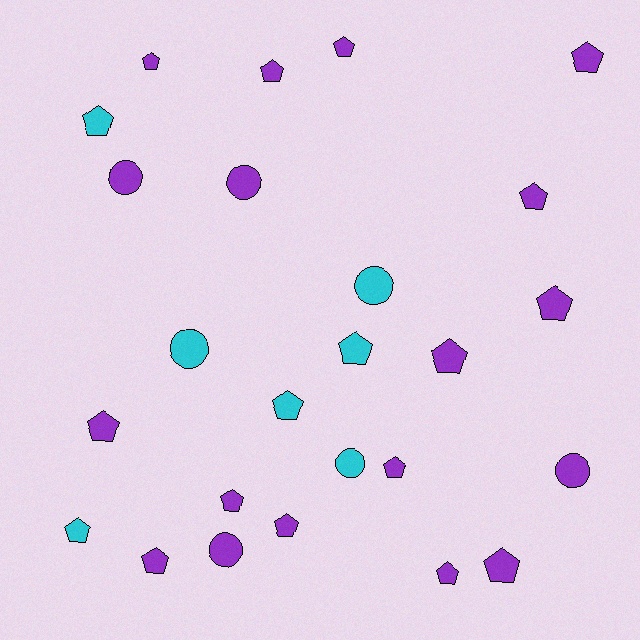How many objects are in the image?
There are 25 objects.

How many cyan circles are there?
There are 3 cyan circles.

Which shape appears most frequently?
Pentagon, with 18 objects.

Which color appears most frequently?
Purple, with 18 objects.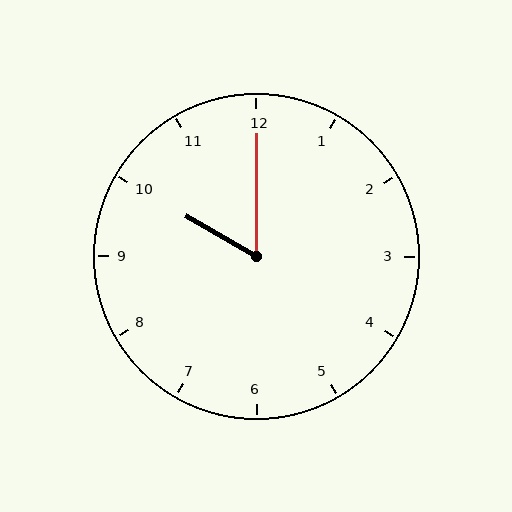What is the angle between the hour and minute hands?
Approximately 60 degrees.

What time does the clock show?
10:00.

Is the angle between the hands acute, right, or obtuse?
It is acute.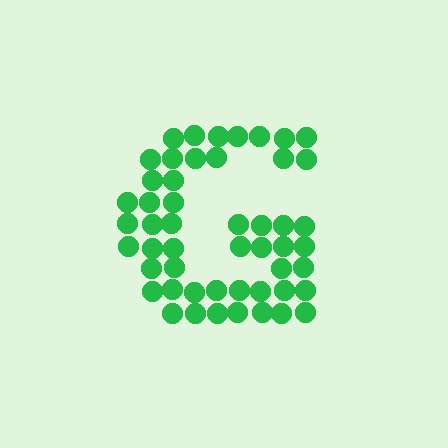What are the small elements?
The small elements are circles.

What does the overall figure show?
The overall figure shows the letter G.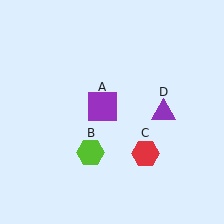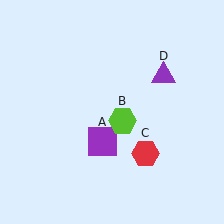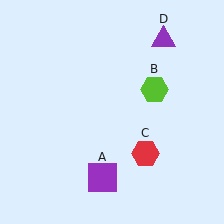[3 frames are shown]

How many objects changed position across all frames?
3 objects changed position: purple square (object A), lime hexagon (object B), purple triangle (object D).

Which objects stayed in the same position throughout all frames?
Red hexagon (object C) remained stationary.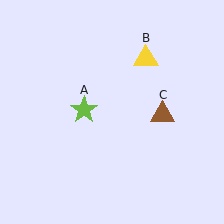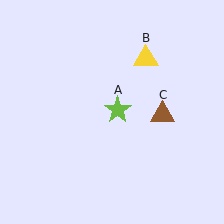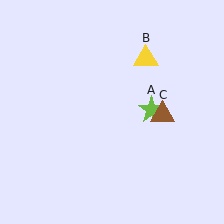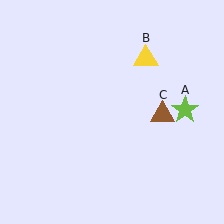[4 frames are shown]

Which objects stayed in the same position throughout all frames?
Yellow triangle (object B) and brown triangle (object C) remained stationary.